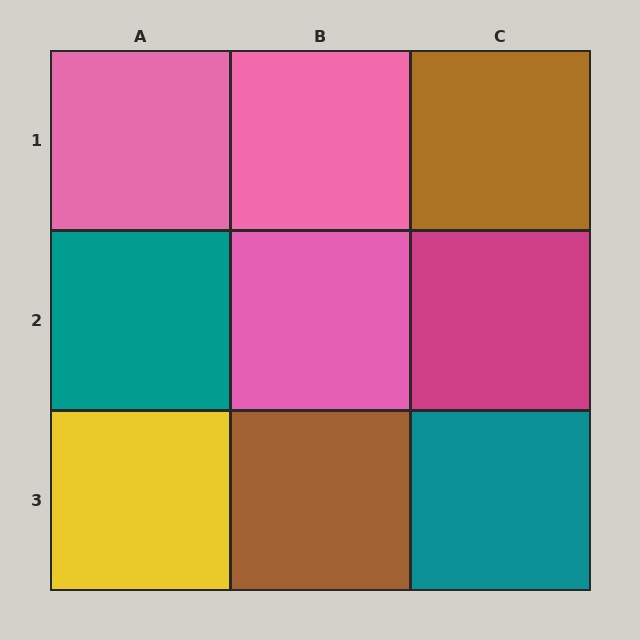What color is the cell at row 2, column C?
Magenta.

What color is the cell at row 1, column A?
Pink.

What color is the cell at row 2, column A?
Teal.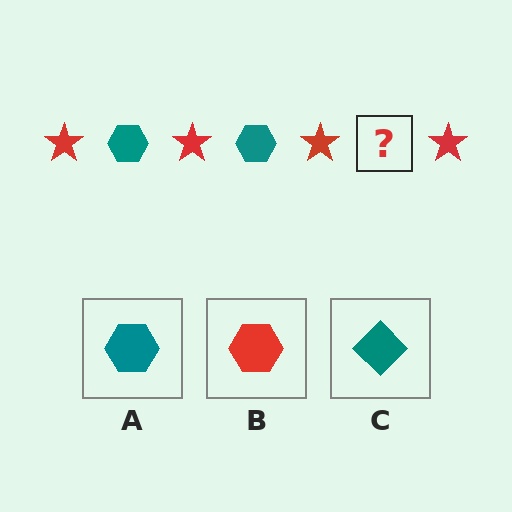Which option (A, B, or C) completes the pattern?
A.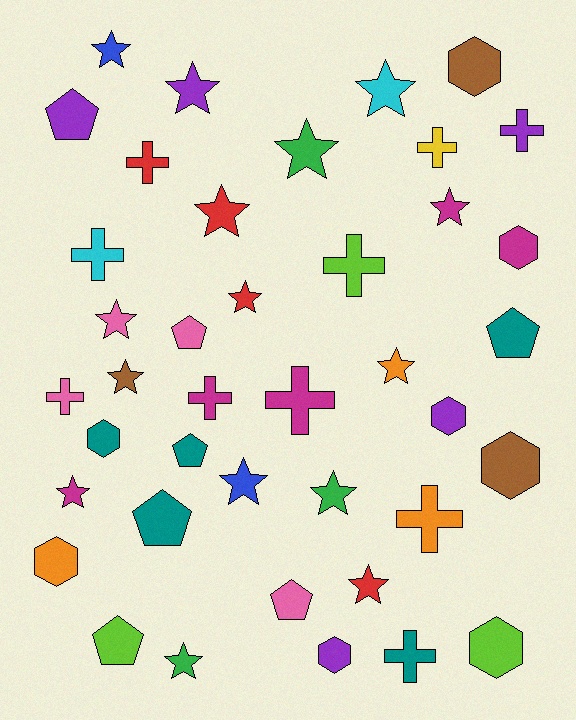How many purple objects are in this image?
There are 5 purple objects.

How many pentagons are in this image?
There are 7 pentagons.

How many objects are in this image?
There are 40 objects.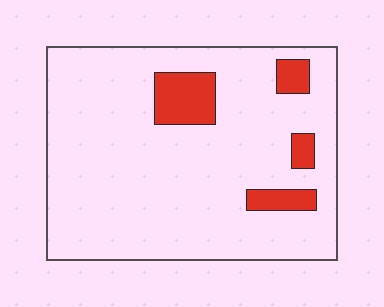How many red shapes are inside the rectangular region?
4.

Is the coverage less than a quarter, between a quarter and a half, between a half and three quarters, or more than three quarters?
Less than a quarter.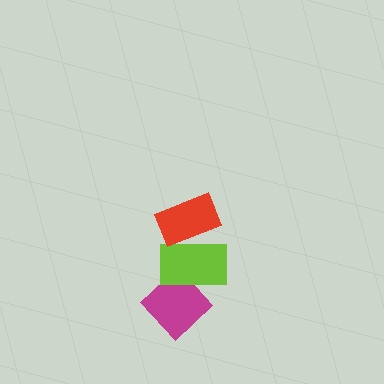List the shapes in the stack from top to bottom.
From top to bottom: the red rectangle, the lime rectangle, the magenta diamond.